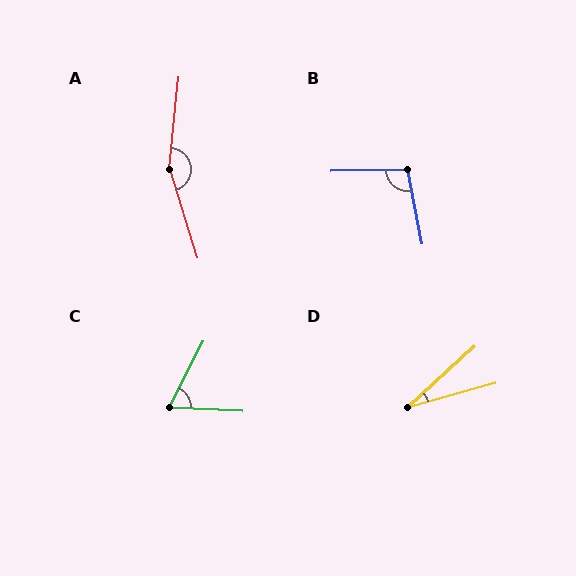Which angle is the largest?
A, at approximately 157 degrees.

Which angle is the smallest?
D, at approximately 27 degrees.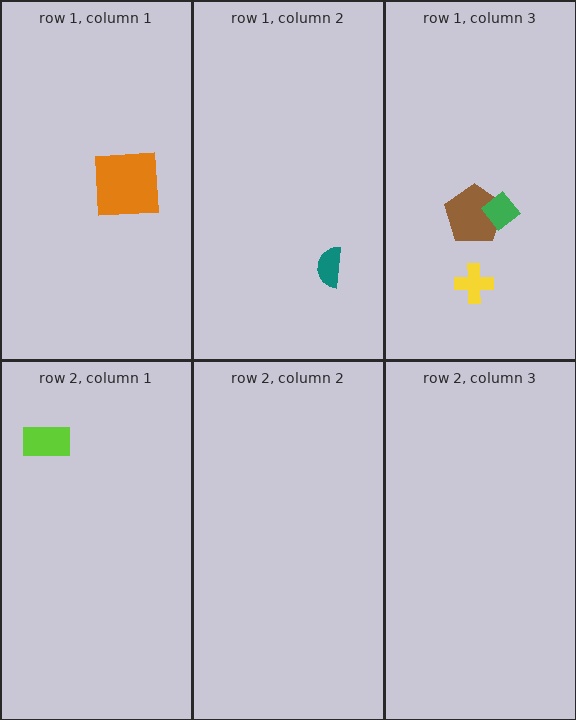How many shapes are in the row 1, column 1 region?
1.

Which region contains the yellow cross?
The row 1, column 3 region.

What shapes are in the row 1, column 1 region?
The orange square.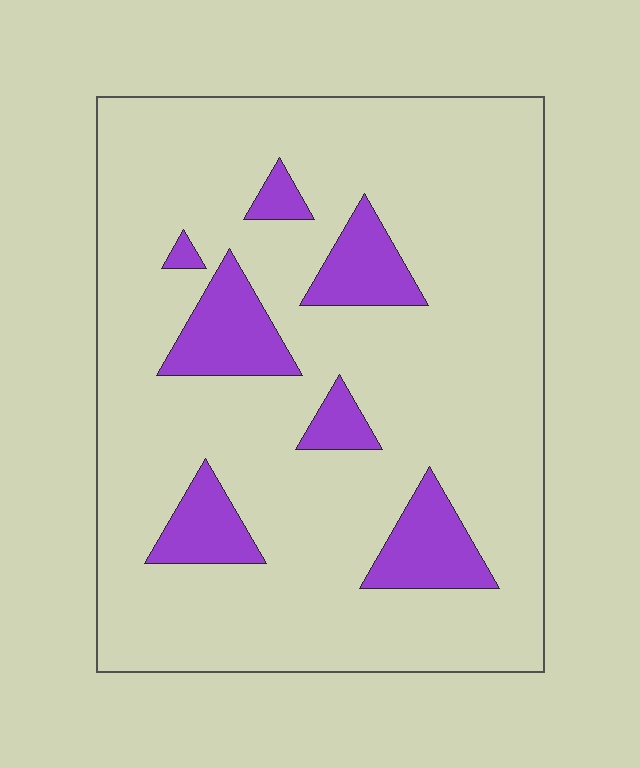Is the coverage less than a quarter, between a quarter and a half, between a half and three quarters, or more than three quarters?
Less than a quarter.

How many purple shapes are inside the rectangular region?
7.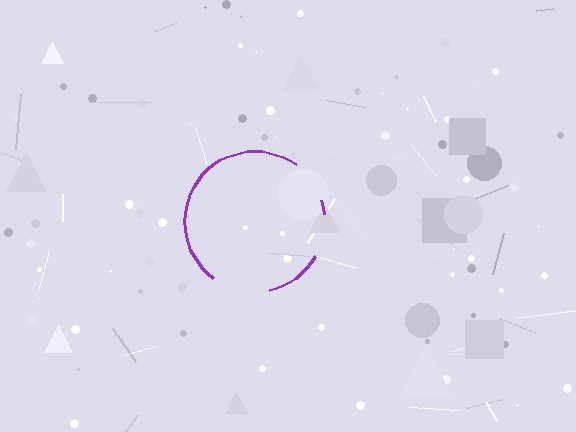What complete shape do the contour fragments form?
The contour fragments form a circle.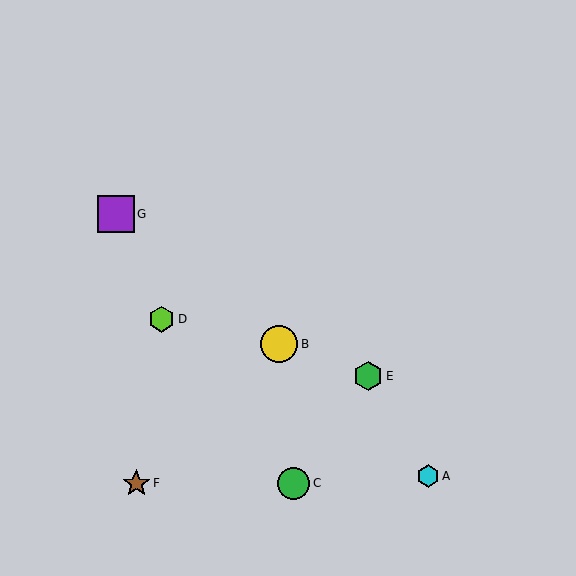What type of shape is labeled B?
Shape B is a yellow circle.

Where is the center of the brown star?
The center of the brown star is at (136, 483).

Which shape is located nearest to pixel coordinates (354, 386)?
The green hexagon (labeled E) at (368, 376) is nearest to that location.